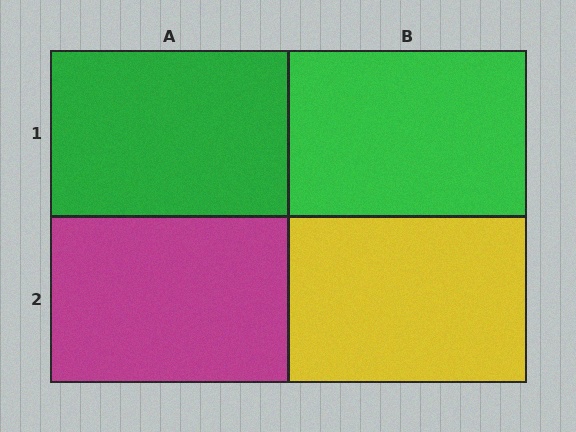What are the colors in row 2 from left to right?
Magenta, yellow.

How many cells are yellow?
1 cell is yellow.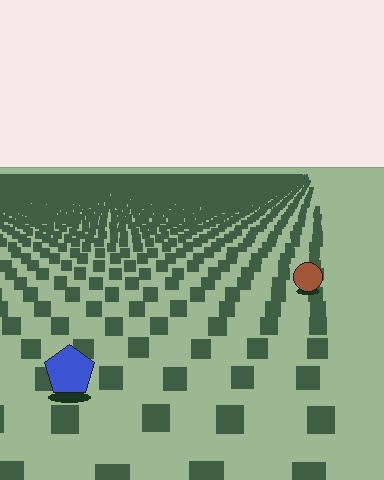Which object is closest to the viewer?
The blue pentagon is closest. The texture marks near it are larger and more spread out.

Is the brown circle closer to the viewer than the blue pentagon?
No. The blue pentagon is closer — you can tell from the texture gradient: the ground texture is coarser near it.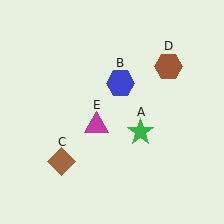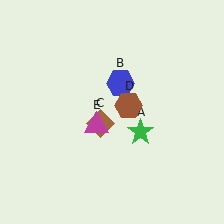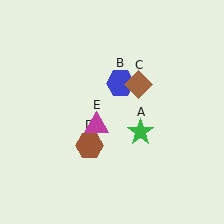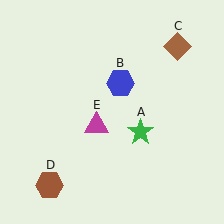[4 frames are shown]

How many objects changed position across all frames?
2 objects changed position: brown diamond (object C), brown hexagon (object D).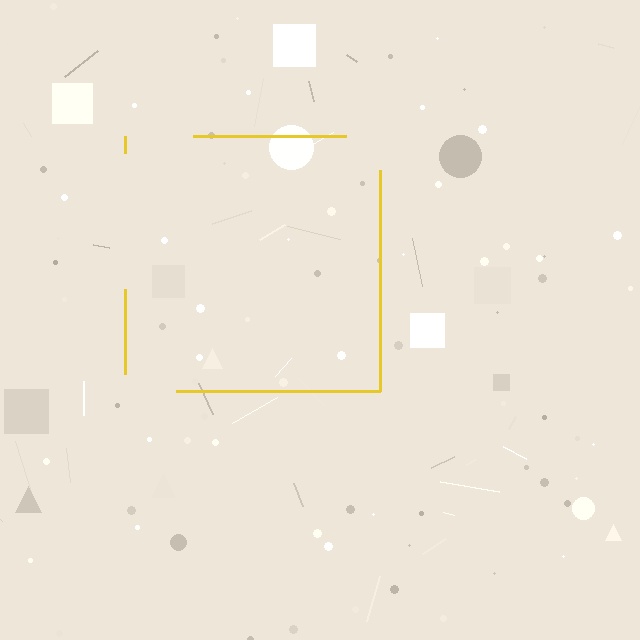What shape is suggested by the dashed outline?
The dashed outline suggests a square.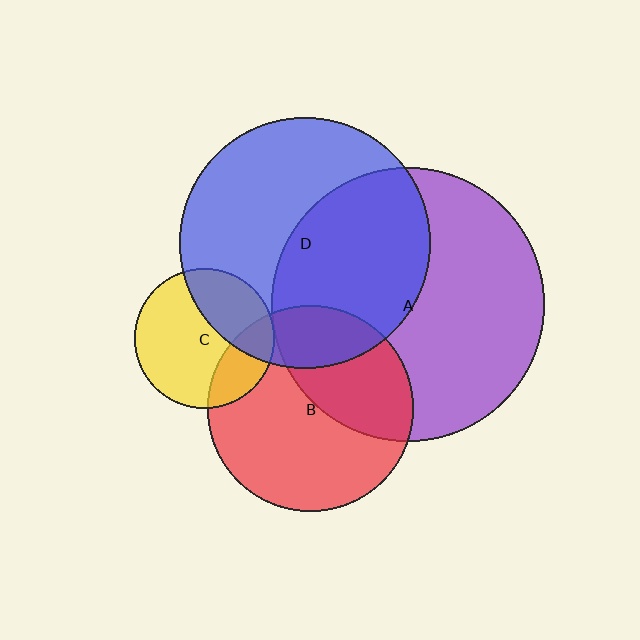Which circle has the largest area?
Circle A (purple).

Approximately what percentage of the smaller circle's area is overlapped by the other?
Approximately 20%.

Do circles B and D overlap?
Yes.